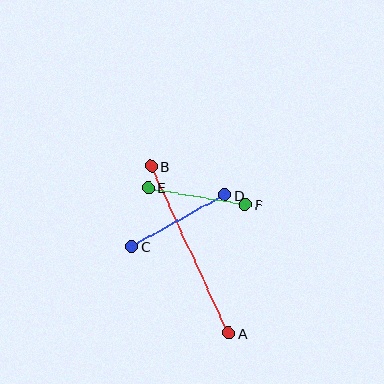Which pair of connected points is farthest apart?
Points A and B are farthest apart.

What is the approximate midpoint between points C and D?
The midpoint is at approximately (178, 221) pixels.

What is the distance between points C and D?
The distance is approximately 106 pixels.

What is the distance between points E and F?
The distance is approximately 99 pixels.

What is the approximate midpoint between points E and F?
The midpoint is at approximately (197, 196) pixels.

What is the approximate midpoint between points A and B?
The midpoint is at approximately (190, 250) pixels.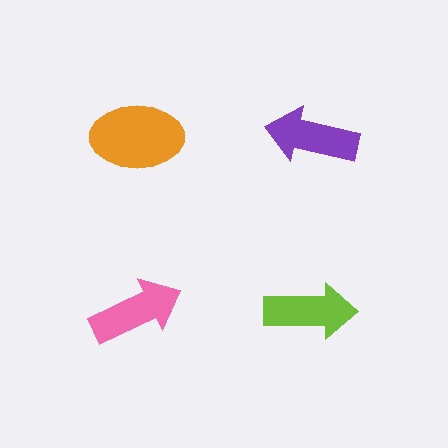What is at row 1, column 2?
A purple arrow.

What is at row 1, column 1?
An orange ellipse.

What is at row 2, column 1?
A pink arrow.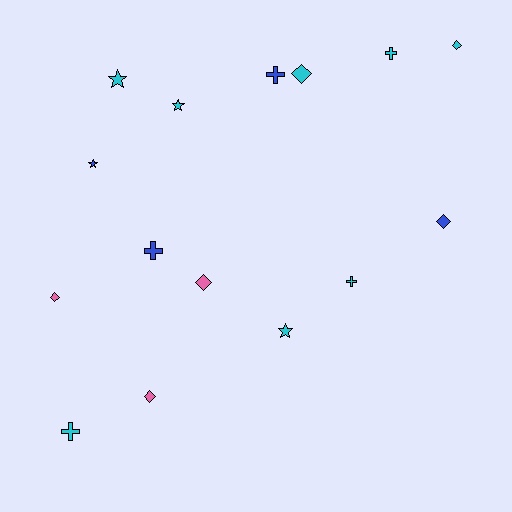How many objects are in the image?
There are 15 objects.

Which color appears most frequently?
Cyan, with 8 objects.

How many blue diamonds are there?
There is 1 blue diamond.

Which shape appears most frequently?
Diamond, with 6 objects.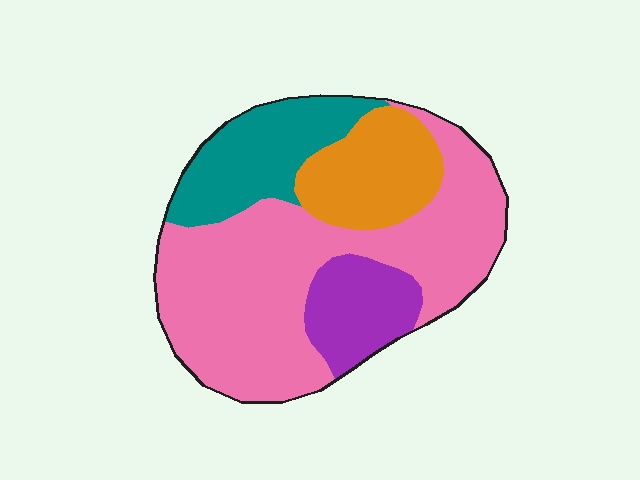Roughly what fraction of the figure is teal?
Teal takes up less than a quarter of the figure.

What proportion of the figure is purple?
Purple takes up about one eighth (1/8) of the figure.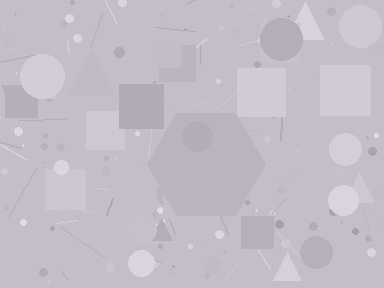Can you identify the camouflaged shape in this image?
The camouflaged shape is a hexagon.